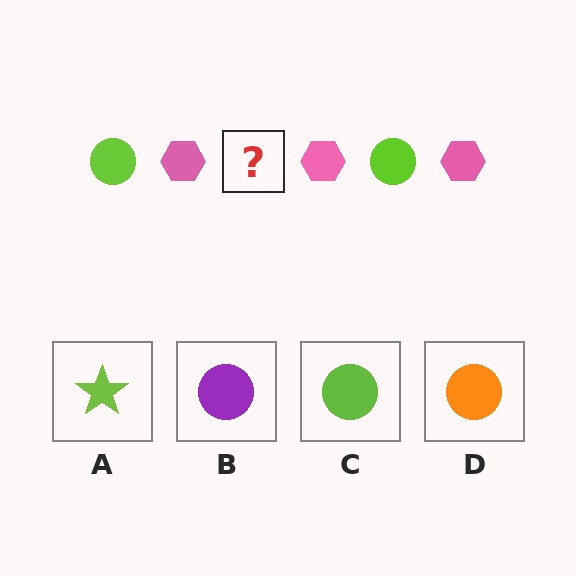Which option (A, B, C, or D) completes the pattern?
C.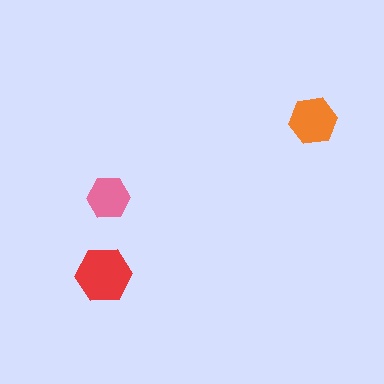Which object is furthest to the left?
The red hexagon is leftmost.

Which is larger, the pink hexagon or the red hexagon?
The red one.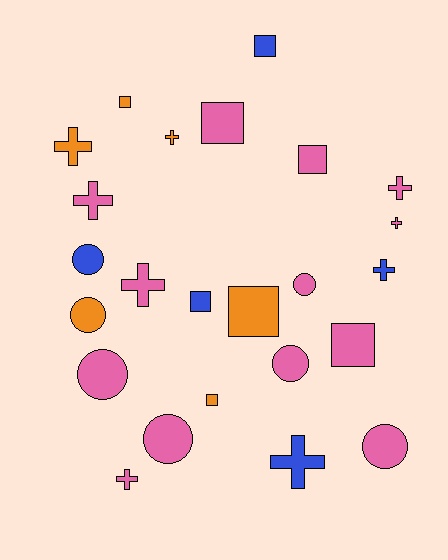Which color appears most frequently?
Pink, with 13 objects.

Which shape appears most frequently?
Cross, with 9 objects.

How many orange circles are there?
There is 1 orange circle.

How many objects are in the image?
There are 24 objects.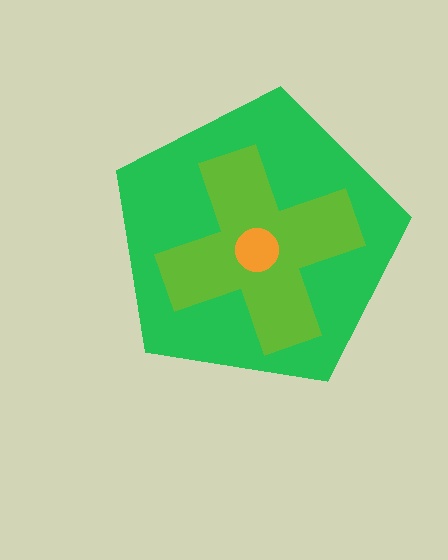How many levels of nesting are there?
3.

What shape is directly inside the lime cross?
The orange circle.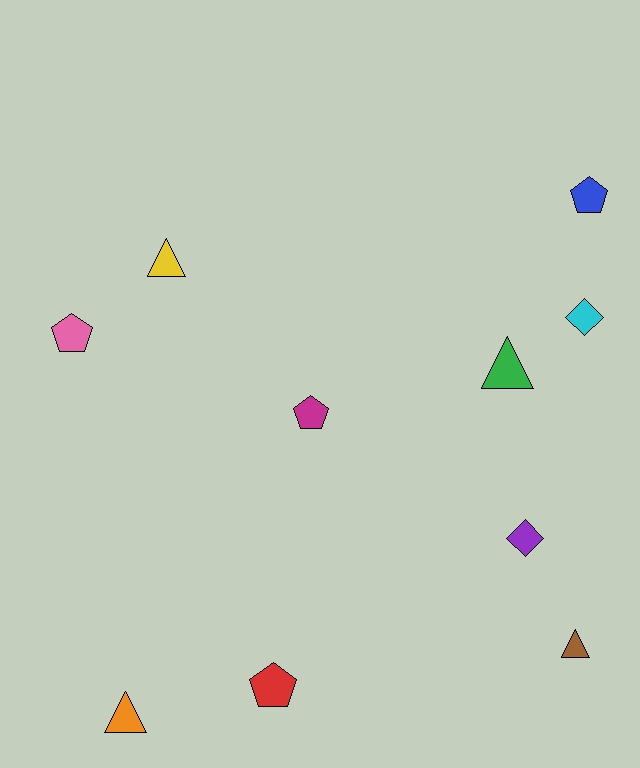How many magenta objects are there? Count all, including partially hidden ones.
There is 1 magenta object.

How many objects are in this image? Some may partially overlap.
There are 10 objects.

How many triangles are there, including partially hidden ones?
There are 4 triangles.